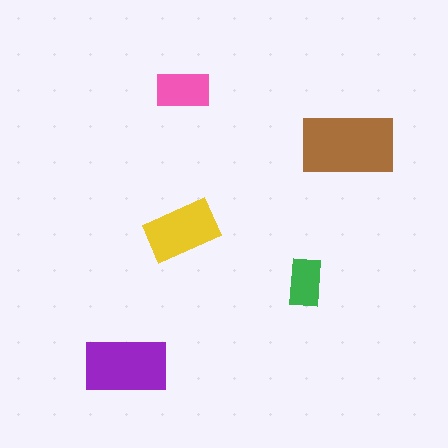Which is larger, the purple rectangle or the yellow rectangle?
The purple one.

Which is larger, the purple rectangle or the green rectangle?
The purple one.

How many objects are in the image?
There are 5 objects in the image.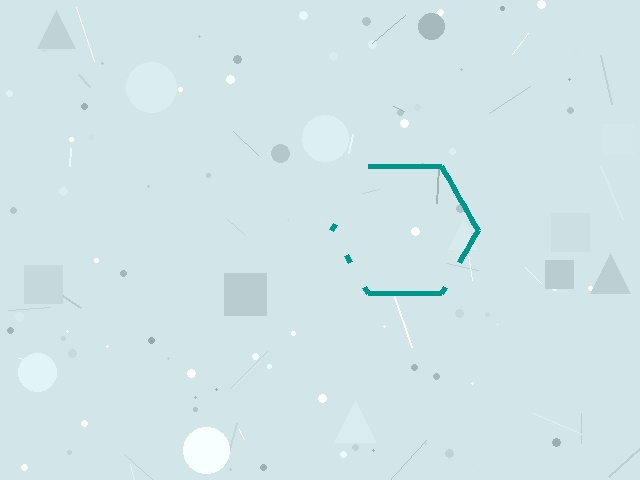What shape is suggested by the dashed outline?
The dashed outline suggests a hexagon.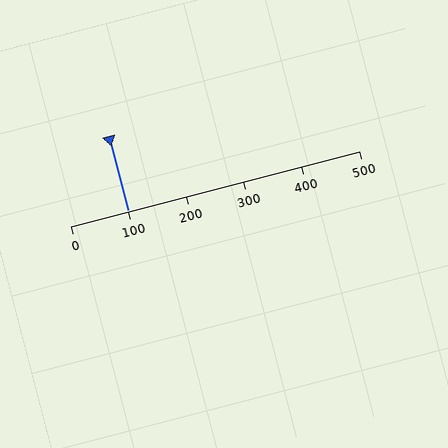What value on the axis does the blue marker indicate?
The marker indicates approximately 100.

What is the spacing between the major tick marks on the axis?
The major ticks are spaced 100 apart.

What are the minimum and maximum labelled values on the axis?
The axis runs from 0 to 500.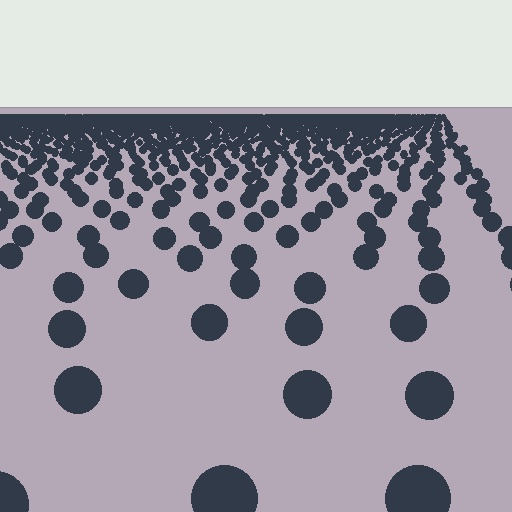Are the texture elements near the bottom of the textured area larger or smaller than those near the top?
Larger. Near the bottom, elements are closer to the viewer and appear at a bigger on-screen size.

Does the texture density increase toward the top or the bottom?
Density increases toward the top.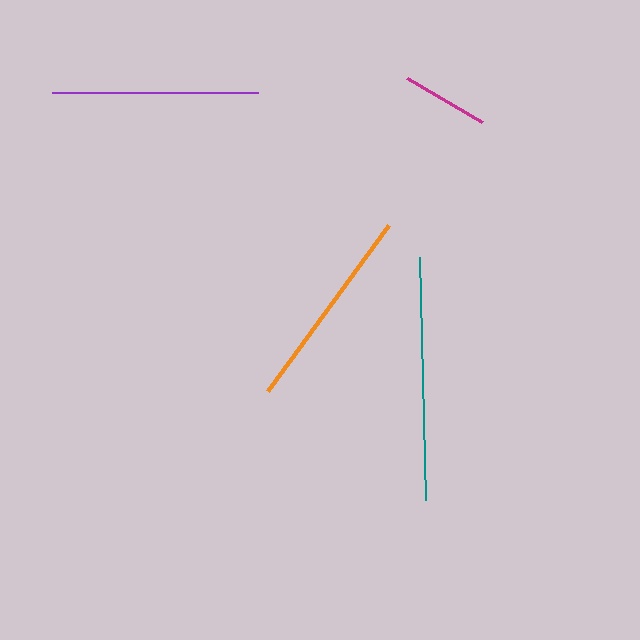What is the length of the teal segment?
The teal segment is approximately 244 pixels long.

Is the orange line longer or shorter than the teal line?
The teal line is longer than the orange line.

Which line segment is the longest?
The teal line is the longest at approximately 244 pixels.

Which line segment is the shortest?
The magenta line is the shortest at approximately 86 pixels.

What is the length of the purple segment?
The purple segment is approximately 205 pixels long.